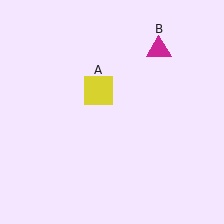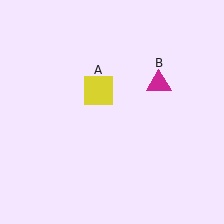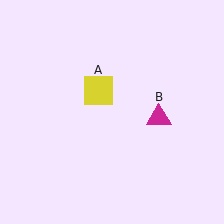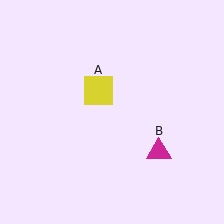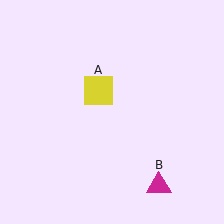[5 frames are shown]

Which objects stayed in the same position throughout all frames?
Yellow square (object A) remained stationary.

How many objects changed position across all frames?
1 object changed position: magenta triangle (object B).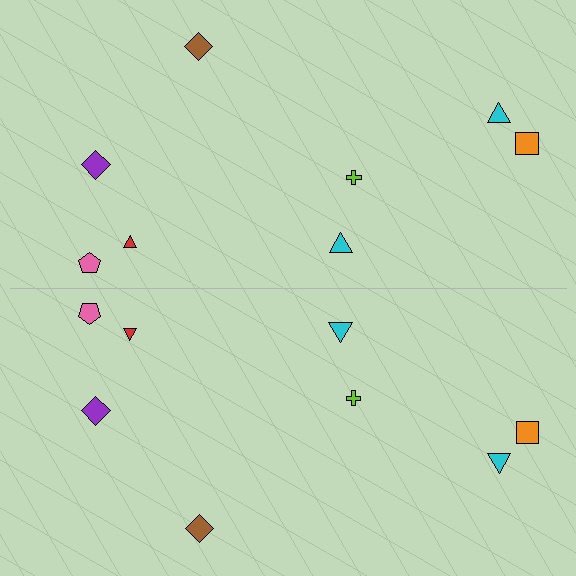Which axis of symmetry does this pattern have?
The pattern has a horizontal axis of symmetry running through the center of the image.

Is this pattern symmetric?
Yes, this pattern has bilateral (reflection) symmetry.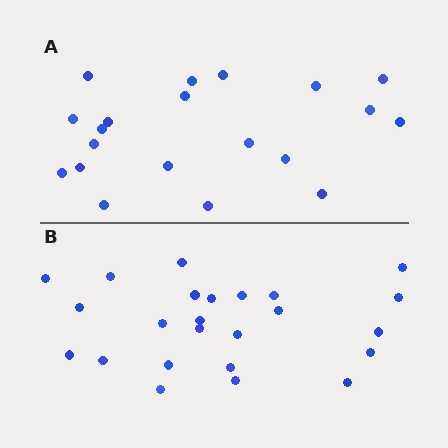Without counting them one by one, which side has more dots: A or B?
Region B (the bottom region) has more dots.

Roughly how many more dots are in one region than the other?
Region B has about 4 more dots than region A.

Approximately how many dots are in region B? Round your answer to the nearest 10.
About 20 dots. (The exact count is 24, which rounds to 20.)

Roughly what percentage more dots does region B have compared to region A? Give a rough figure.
About 20% more.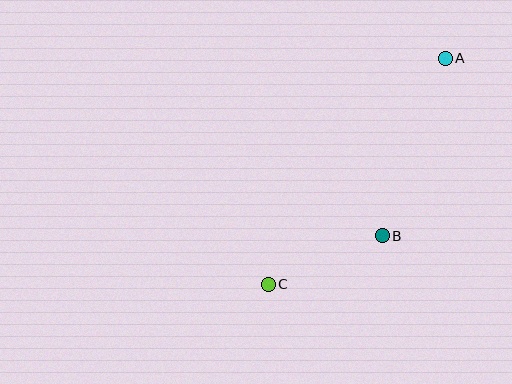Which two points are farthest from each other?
Points A and C are farthest from each other.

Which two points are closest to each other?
Points B and C are closest to each other.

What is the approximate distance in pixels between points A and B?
The distance between A and B is approximately 188 pixels.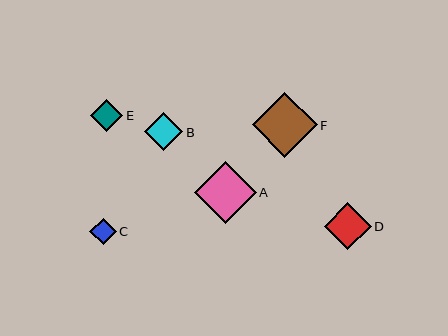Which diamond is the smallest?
Diamond C is the smallest with a size of approximately 26 pixels.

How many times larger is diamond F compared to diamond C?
Diamond F is approximately 2.4 times the size of diamond C.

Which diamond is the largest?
Diamond F is the largest with a size of approximately 64 pixels.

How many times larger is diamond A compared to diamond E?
Diamond A is approximately 1.9 times the size of diamond E.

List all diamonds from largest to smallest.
From largest to smallest: F, A, D, B, E, C.